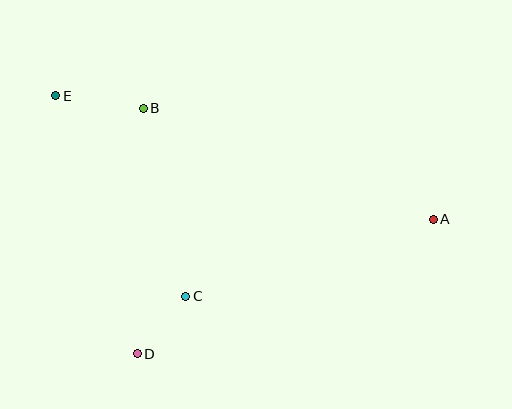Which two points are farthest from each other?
Points A and E are farthest from each other.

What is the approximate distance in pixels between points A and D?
The distance between A and D is approximately 325 pixels.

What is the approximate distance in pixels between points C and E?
The distance between C and E is approximately 239 pixels.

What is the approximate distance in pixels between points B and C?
The distance between B and C is approximately 193 pixels.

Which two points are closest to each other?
Points C and D are closest to each other.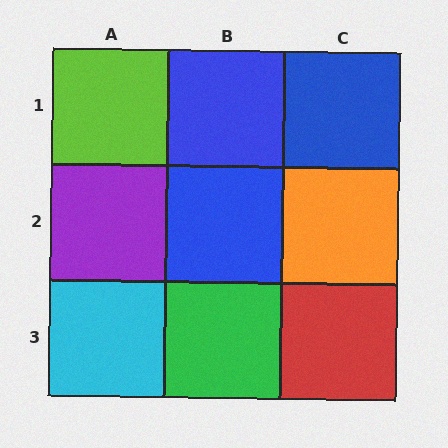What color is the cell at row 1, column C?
Blue.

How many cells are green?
1 cell is green.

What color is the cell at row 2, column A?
Purple.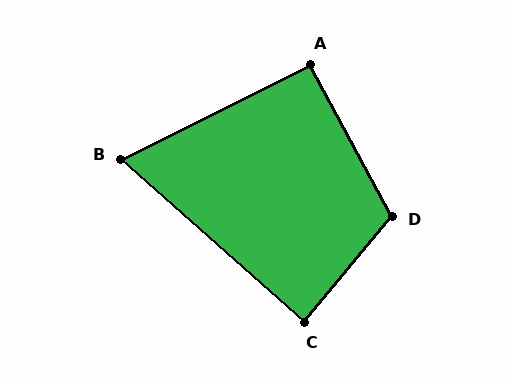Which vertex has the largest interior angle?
D, at approximately 112 degrees.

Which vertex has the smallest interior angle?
B, at approximately 68 degrees.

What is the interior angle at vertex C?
Approximately 88 degrees (approximately right).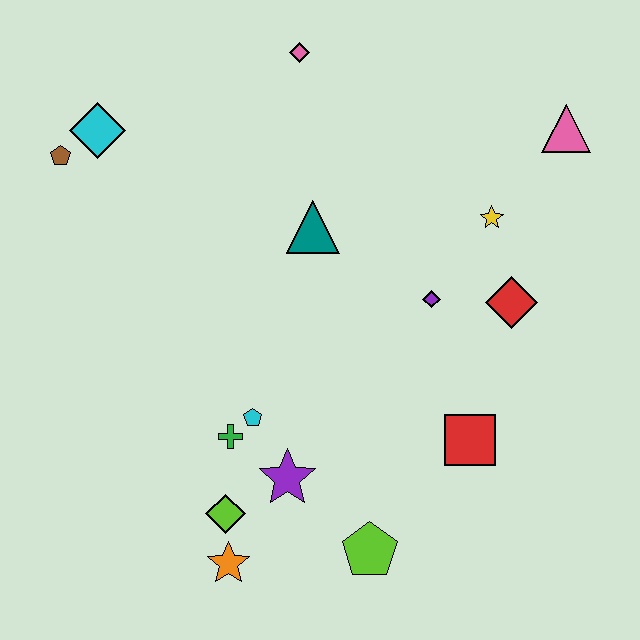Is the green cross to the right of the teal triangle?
No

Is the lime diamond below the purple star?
Yes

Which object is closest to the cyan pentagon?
The green cross is closest to the cyan pentagon.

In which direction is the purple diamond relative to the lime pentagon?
The purple diamond is above the lime pentagon.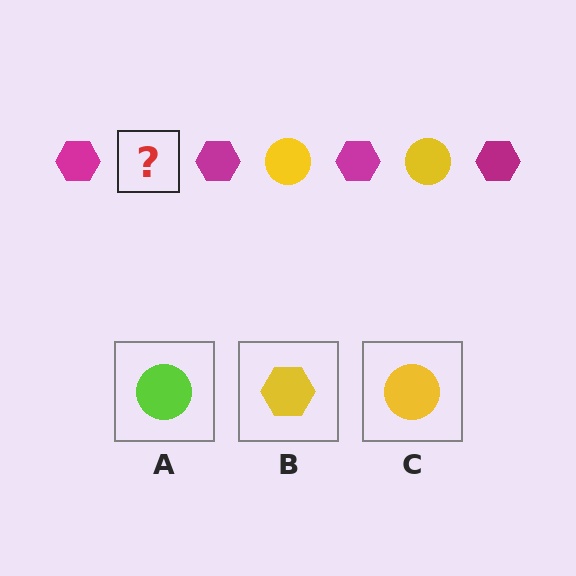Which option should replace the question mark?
Option C.